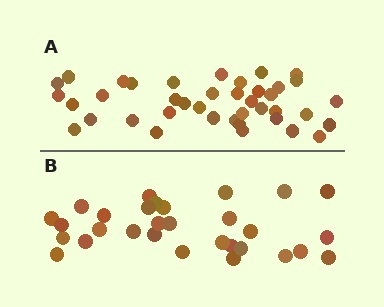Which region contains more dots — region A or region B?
Region A (the top region) has more dots.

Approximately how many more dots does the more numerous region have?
Region A has roughly 10 or so more dots than region B.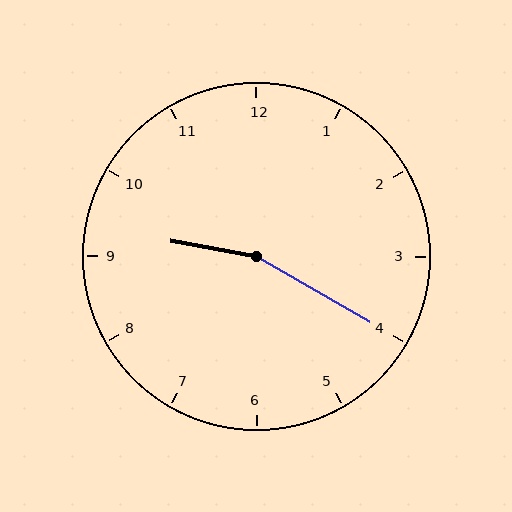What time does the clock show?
9:20.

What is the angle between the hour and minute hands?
Approximately 160 degrees.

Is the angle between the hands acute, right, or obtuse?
It is obtuse.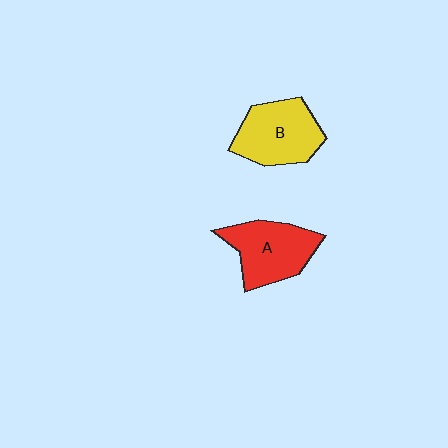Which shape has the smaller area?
Shape A (red).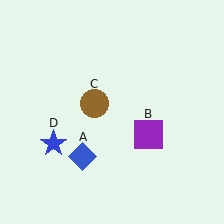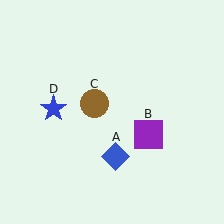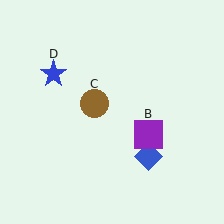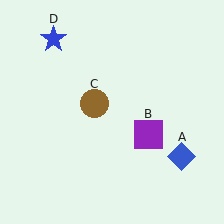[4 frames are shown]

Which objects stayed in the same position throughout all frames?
Purple square (object B) and brown circle (object C) remained stationary.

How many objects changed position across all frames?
2 objects changed position: blue diamond (object A), blue star (object D).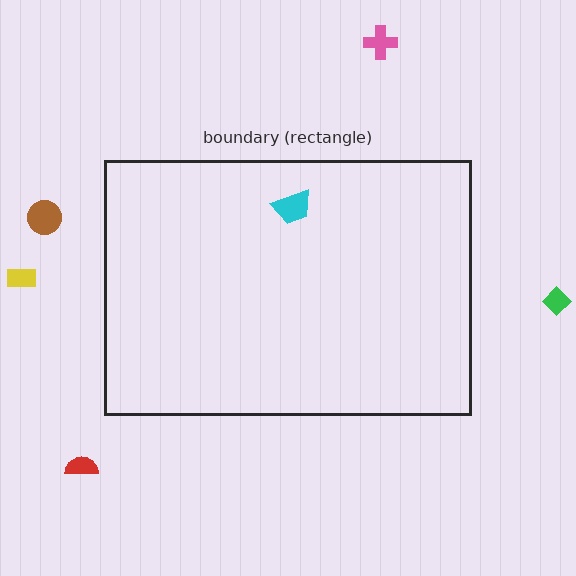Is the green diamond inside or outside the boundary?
Outside.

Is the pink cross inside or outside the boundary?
Outside.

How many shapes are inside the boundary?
1 inside, 5 outside.